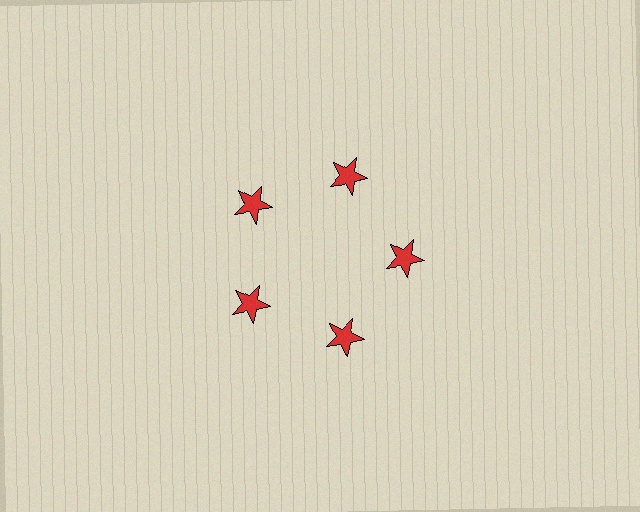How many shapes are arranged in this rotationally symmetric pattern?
There are 5 shapes, arranged in 5 groups of 1.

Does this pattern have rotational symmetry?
Yes, this pattern has 5-fold rotational symmetry. It looks the same after rotating 72 degrees around the center.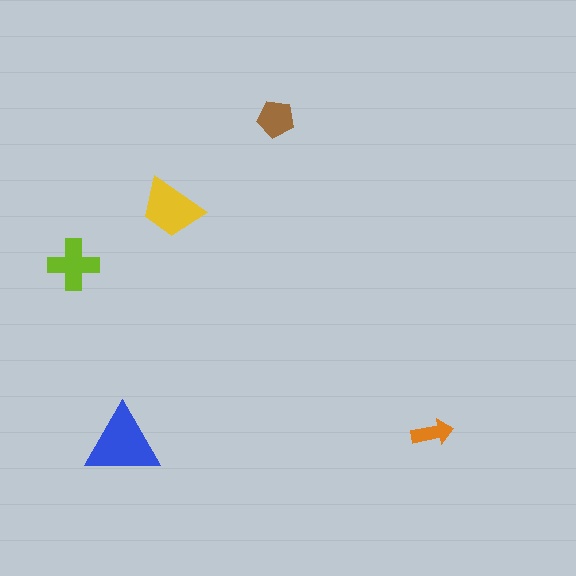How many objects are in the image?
There are 5 objects in the image.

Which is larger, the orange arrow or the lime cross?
The lime cross.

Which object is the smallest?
The orange arrow.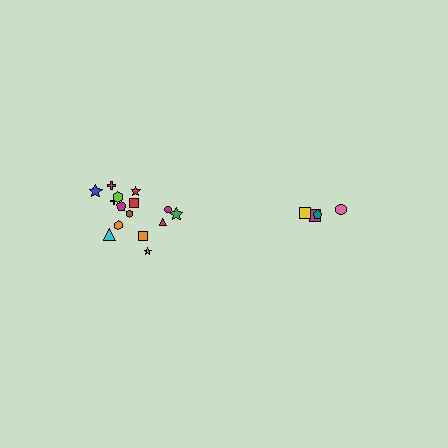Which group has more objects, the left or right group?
The left group.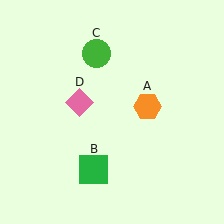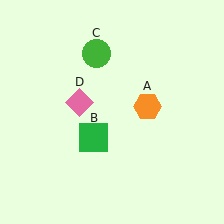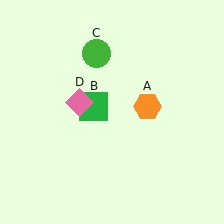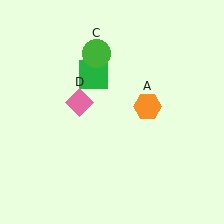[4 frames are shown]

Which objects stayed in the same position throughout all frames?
Orange hexagon (object A) and green circle (object C) and pink diamond (object D) remained stationary.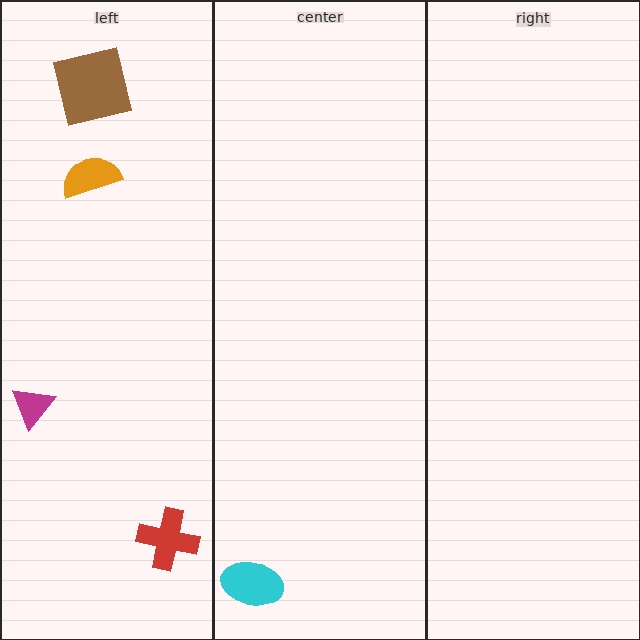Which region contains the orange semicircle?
The left region.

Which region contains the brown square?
The left region.